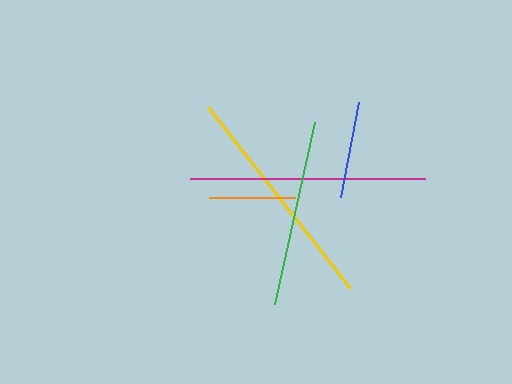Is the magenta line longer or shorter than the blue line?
The magenta line is longer than the blue line.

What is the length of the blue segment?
The blue segment is approximately 97 pixels long.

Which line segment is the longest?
The magenta line is the longest at approximately 235 pixels.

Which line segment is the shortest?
The orange line is the shortest at approximately 85 pixels.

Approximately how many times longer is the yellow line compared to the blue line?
The yellow line is approximately 2.4 times the length of the blue line.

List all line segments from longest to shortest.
From longest to shortest: magenta, yellow, green, blue, orange.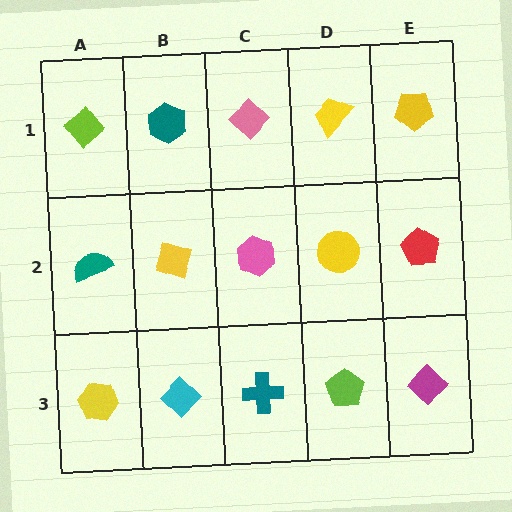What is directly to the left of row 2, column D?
A pink hexagon.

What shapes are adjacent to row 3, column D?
A yellow circle (row 2, column D), a teal cross (row 3, column C), a magenta diamond (row 3, column E).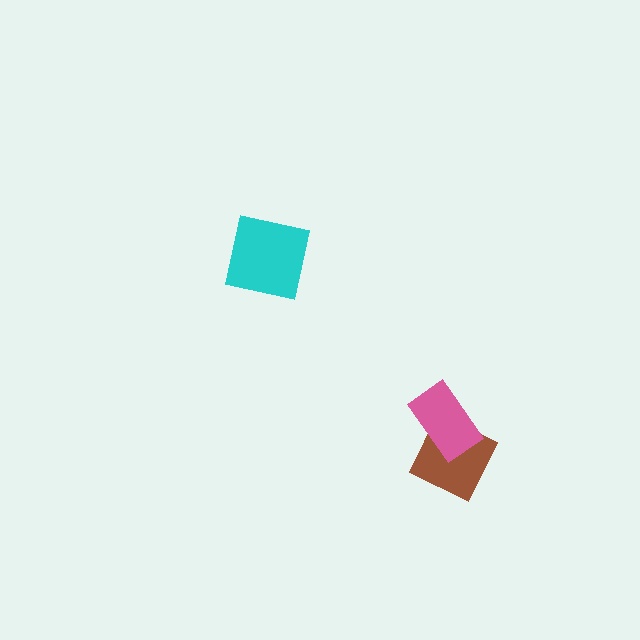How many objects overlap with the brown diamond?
1 object overlaps with the brown diamond.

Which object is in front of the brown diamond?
The pink rectangle is in front of the brown diamond.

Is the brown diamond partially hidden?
Yes, it is partially covered by another shape.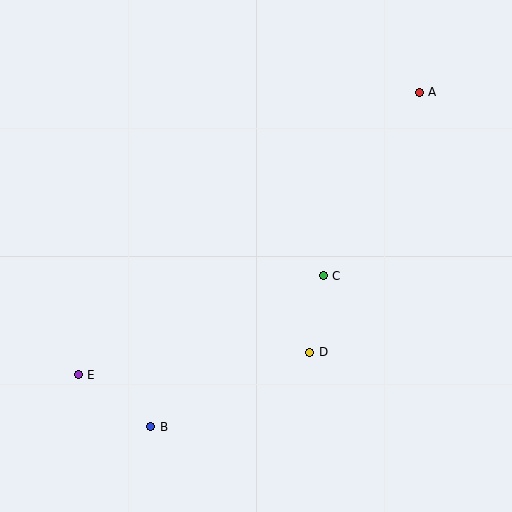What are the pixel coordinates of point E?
Point E is at (78, 375).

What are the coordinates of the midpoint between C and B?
The midpoint between C and B is at (237, 351).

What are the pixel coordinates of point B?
Point B is at (151, 427).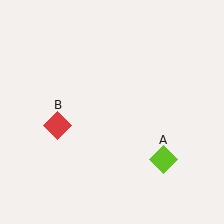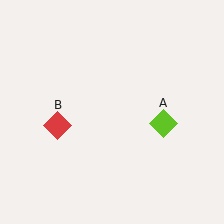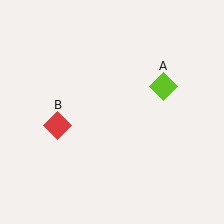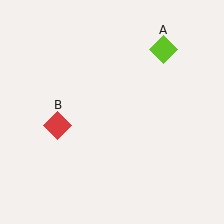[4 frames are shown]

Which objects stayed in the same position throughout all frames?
Red diamond (object B) remained stationary.